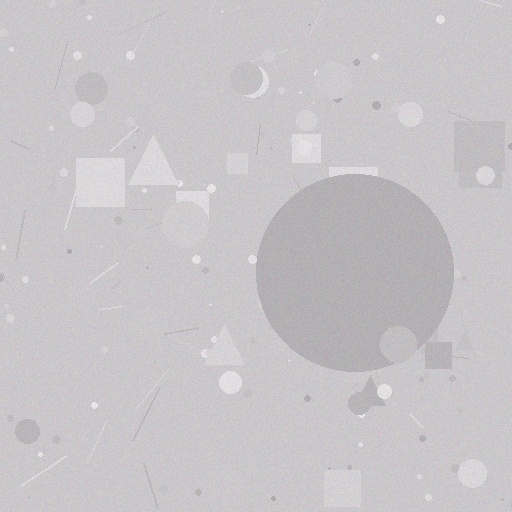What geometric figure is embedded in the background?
A circle is embedded in the background.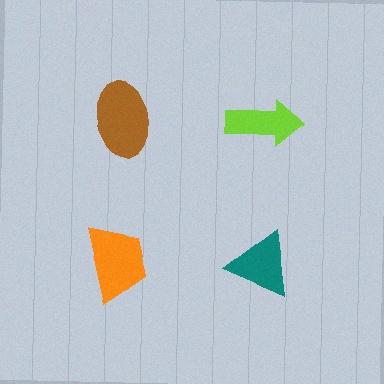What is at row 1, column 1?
A brown ellipse.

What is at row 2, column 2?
A teal triangle.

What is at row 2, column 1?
An orange trapezoid.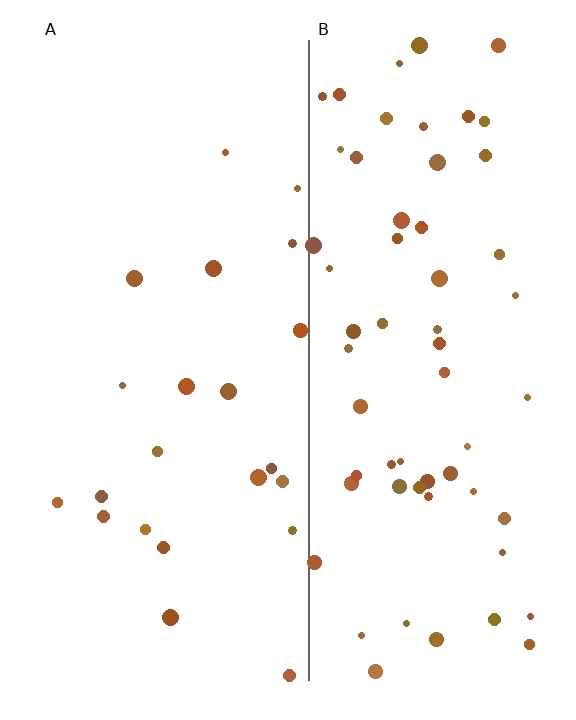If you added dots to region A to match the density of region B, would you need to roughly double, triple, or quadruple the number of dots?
Approximately triple.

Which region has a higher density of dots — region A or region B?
B (the right).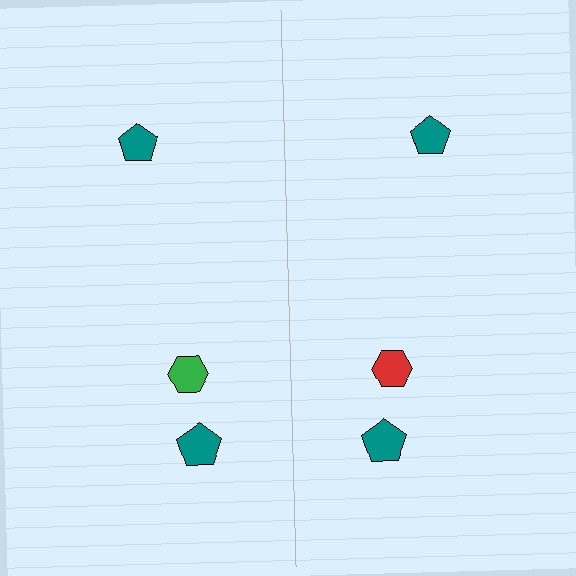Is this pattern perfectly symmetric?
No, the pattern is not perfectly symmetric. The red hexagon on the right side breaks the symmetry — its mirror counterpart is green.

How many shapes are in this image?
There are 6 shapes in this image.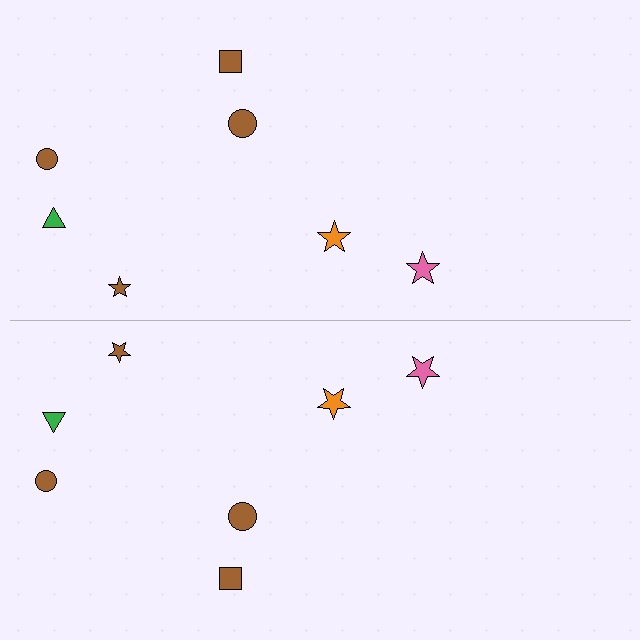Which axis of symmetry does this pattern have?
The pattern has a horizontal axis of symmetry running through the center of the image.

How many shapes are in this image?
There are 14 shapes in this image.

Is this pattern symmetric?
Yes, this pattern has bilateral (reflection) symmetry.